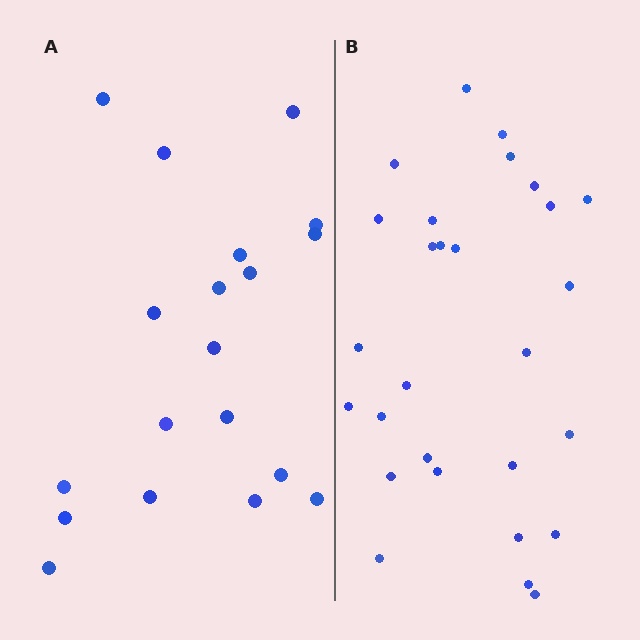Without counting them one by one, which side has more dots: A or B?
Region B (the right region) has more dots.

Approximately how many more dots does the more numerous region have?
Region B has roughly 8 or so more dots than region A.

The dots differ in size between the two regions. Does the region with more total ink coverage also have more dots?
No. Region A has more total ink coverage because its dots are larger, but region B actually contains more individual dots. Total area can be misleading — the number of items is what matters here.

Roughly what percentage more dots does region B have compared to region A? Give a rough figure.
About 45% more.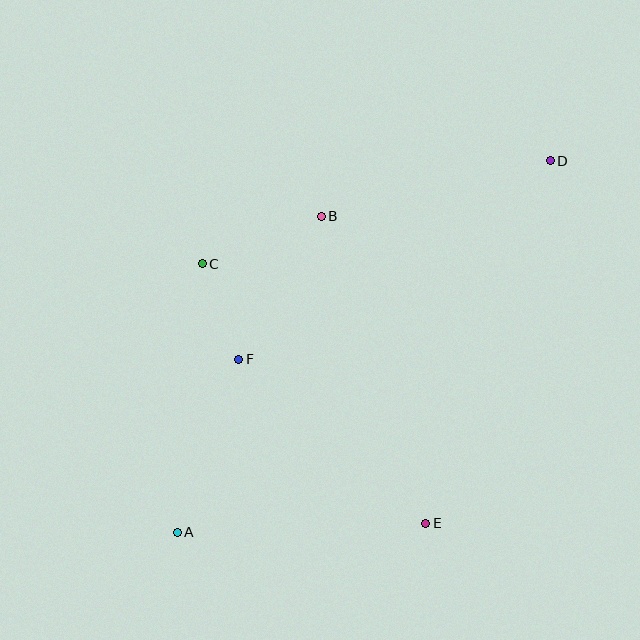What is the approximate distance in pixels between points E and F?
The distance between E and F is approximately 249 pixels.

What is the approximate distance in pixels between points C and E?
The distance between C and E is approximately 343 pixels.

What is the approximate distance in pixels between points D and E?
The distance between D and E is approximately 384 pixels.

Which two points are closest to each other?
Points C and F are closest to each other.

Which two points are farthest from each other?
Points A and D are farthest from each other.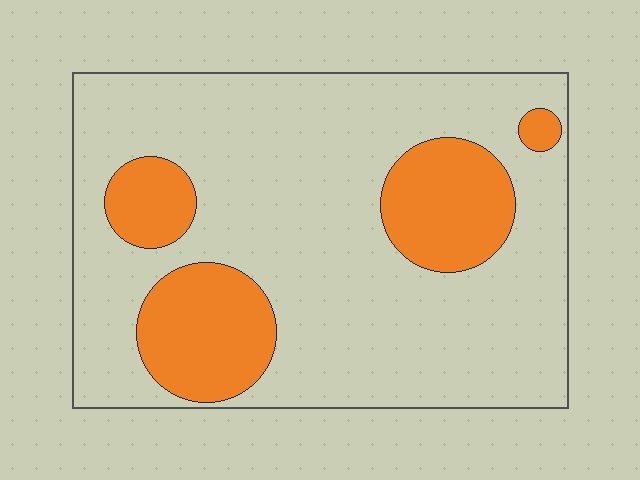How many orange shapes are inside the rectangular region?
4.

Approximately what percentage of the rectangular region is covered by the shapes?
Approximately 25%.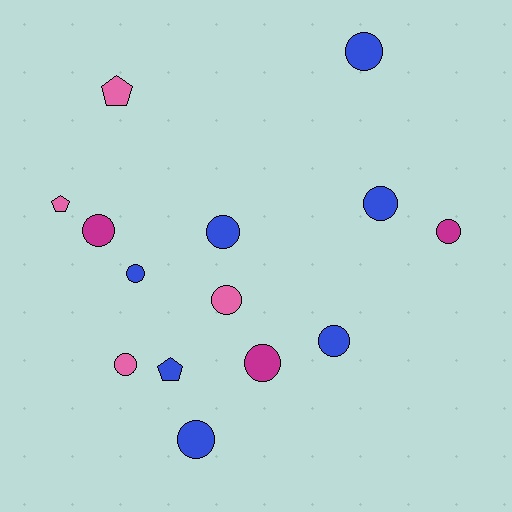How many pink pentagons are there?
There are 2 pink pentagons.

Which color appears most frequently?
Blue, with 7 objects.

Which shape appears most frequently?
Circle, with 11 objects.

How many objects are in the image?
There are 14 objects.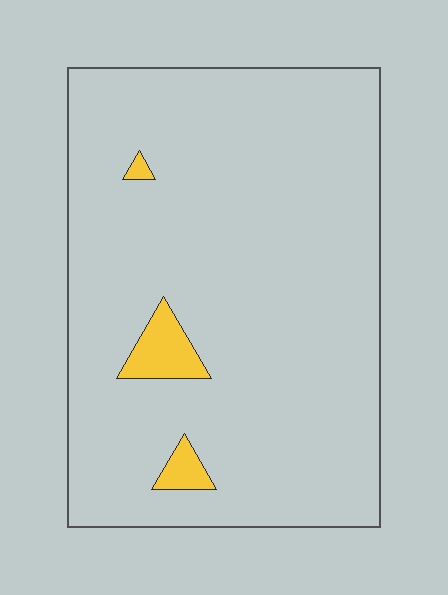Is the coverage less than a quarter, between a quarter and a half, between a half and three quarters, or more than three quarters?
Less than a quarter.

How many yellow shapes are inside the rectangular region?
3.